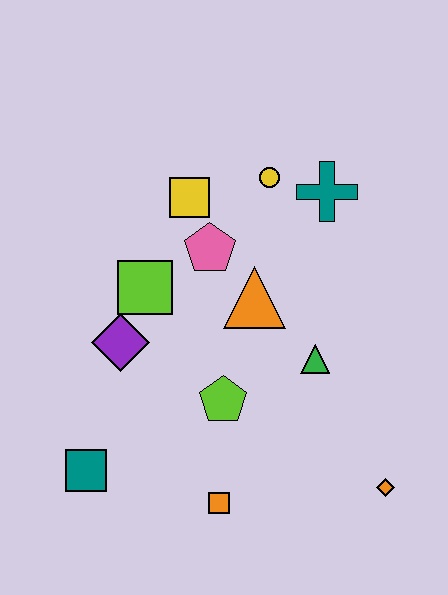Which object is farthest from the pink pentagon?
The orange diamond is farthest from the pink pentagon.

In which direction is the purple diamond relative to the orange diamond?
The purple diamond is to the left of the orange diamond.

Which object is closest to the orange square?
The lime pentagon is closest to the orange square.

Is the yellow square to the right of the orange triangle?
No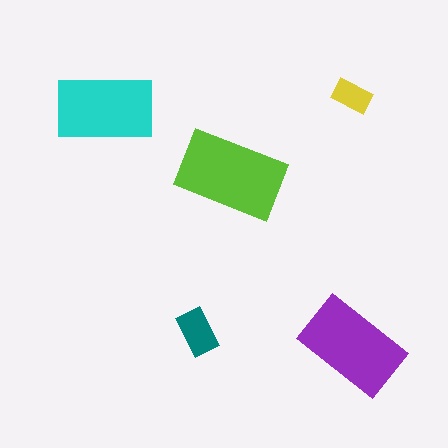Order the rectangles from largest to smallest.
the lime one, the purple one, the cyan one, the teal one, the yellow one.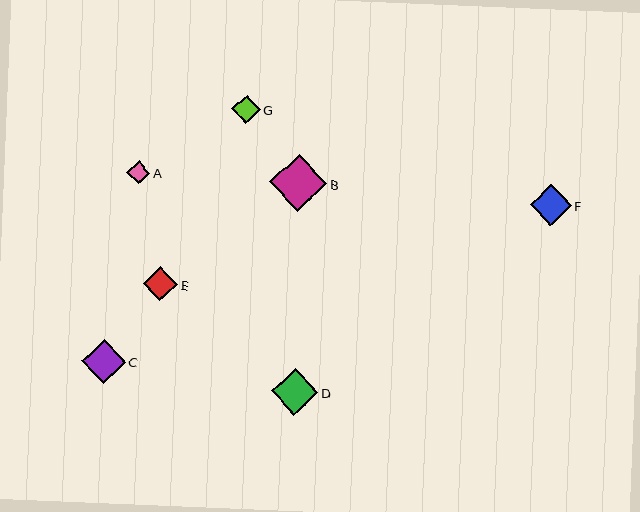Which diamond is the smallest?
Diamond A is the smallest with a size of approximately 24 pixels.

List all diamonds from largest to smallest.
From largest to smallest: B, D, C, F, E, G, A.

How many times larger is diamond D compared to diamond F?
Diamond D is approximately 1.1 times the size of diamond F.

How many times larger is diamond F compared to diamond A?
Diamond F is approximately 1.7 times the size of diamond A.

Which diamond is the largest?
Diamond B is the largest with a size of approximately 57 pixels.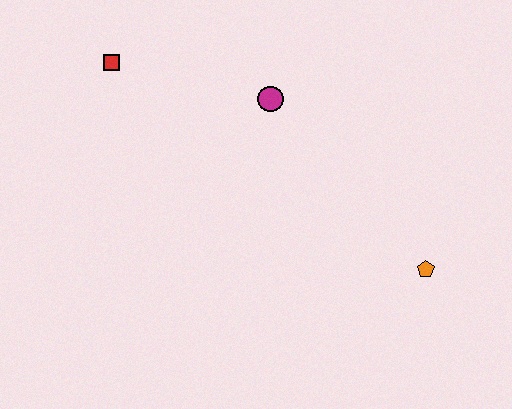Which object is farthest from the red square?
The orange pentagon is farthest from the red square.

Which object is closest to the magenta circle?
The red square is closest to the magenta circle.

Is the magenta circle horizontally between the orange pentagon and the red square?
Yes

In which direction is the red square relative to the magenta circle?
The red square is to the left of the magenta circle.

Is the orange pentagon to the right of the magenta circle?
Yes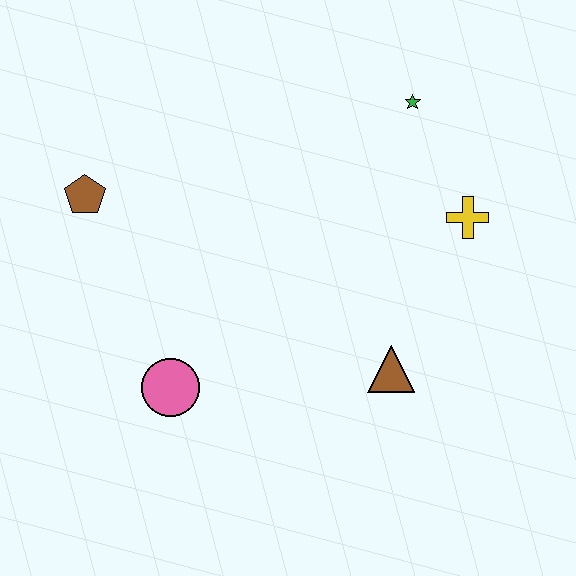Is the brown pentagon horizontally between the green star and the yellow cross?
No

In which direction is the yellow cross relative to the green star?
The yellow cross is below the green star.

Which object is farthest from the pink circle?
The green star is farthest from the pink circle.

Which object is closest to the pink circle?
The brown pentagon is closest to the pink circle.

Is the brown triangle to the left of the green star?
Yes